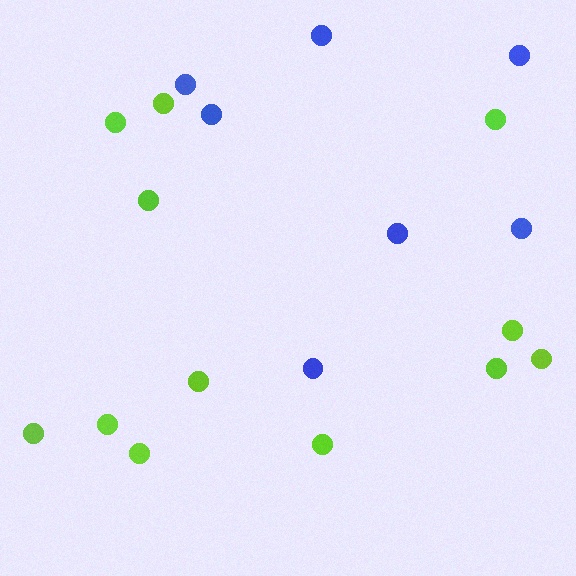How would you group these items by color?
There are 2 groups: one group of lime circles (12) and one group of blue circles (7).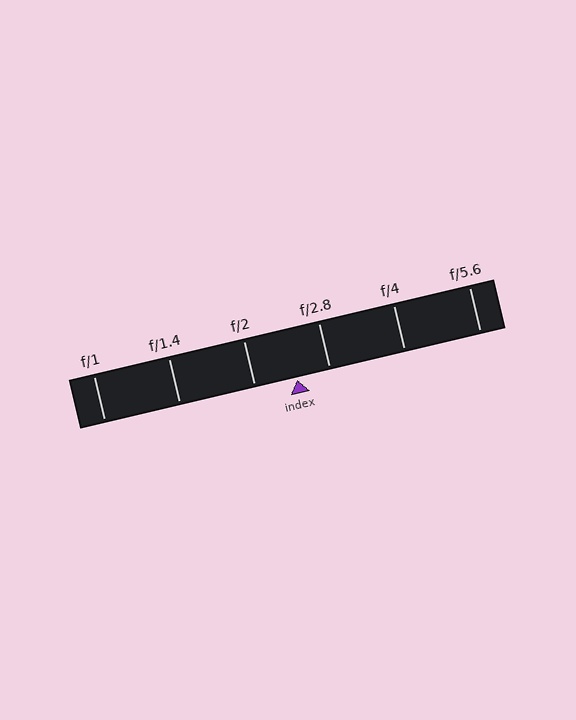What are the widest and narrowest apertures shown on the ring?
The widest aperture shown is f/1 and the narrowest is f/5.6.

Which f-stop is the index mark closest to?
The index mark is closest to f/2.8.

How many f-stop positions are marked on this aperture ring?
There are 6 f-stop positions marked.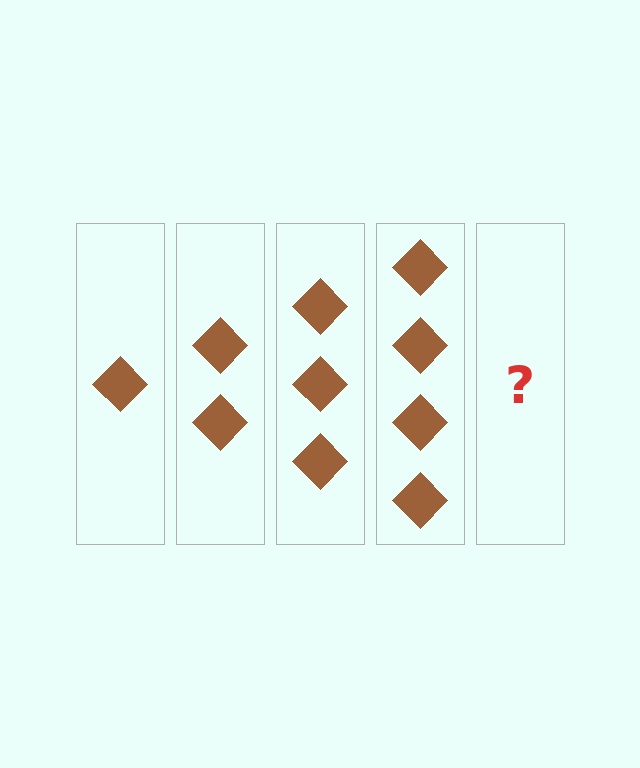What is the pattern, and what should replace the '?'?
The pattern is that each step adds one more diamond. The '?' should be 5 diamonds.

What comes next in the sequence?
The next element should be 5 diamonds.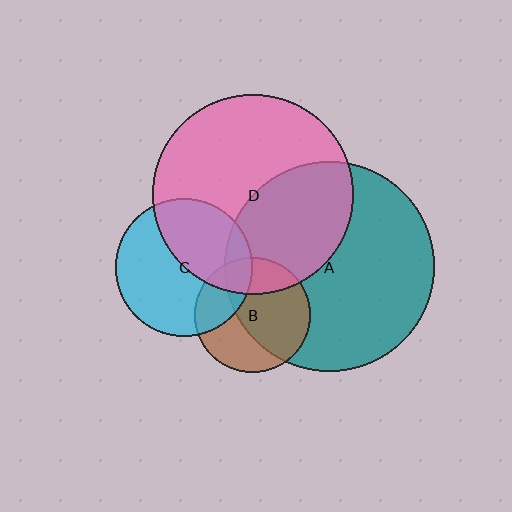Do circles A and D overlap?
Yes.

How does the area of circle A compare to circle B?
Approximately 3.3 times.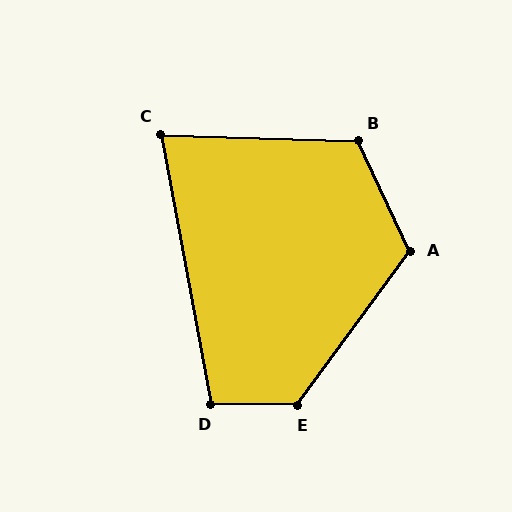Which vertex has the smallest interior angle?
C, at approximately 78 degrees.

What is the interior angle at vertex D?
Approximately 101 degrees (obtuse).